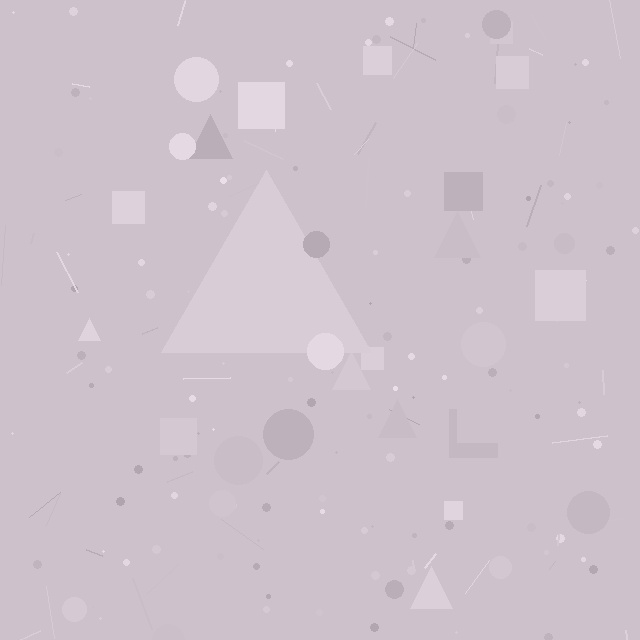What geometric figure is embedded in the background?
A triangle is embedded in the background.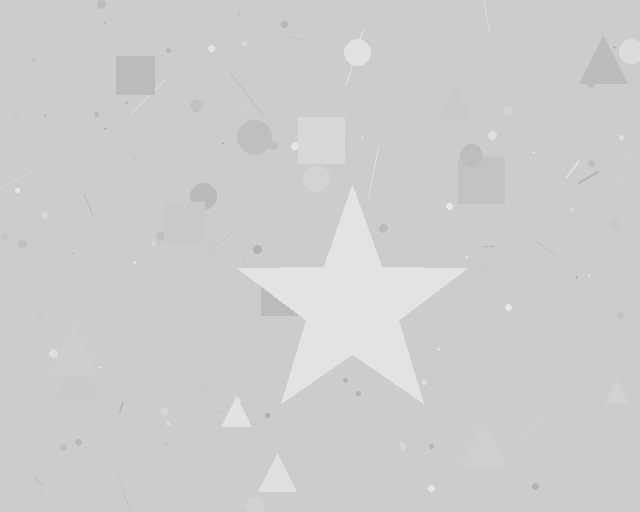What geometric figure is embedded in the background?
A star is embedded in the background.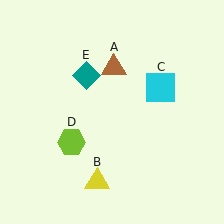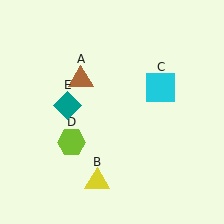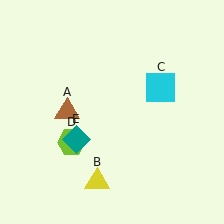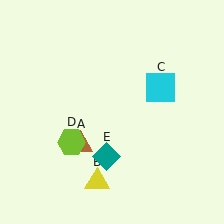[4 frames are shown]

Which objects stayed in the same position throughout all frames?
Yellow triangle (object B) and cyan square (object C) and lime hexagon (object D) remained stationary.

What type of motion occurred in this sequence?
The brown triangle (object A), teal diamond (object E) rotated counterclockwise around the center of the scene.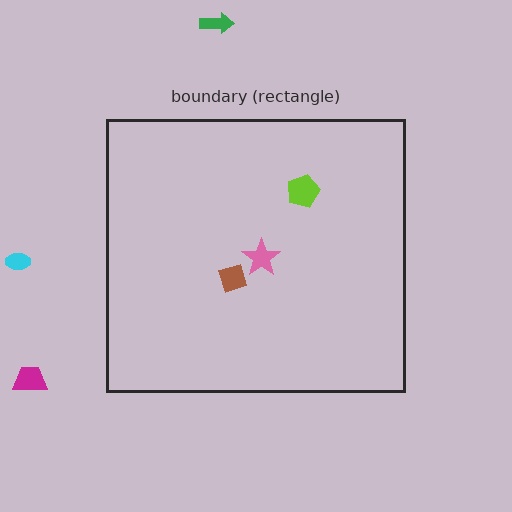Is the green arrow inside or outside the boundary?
Outside.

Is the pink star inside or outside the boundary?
Inside.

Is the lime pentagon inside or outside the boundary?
Inside.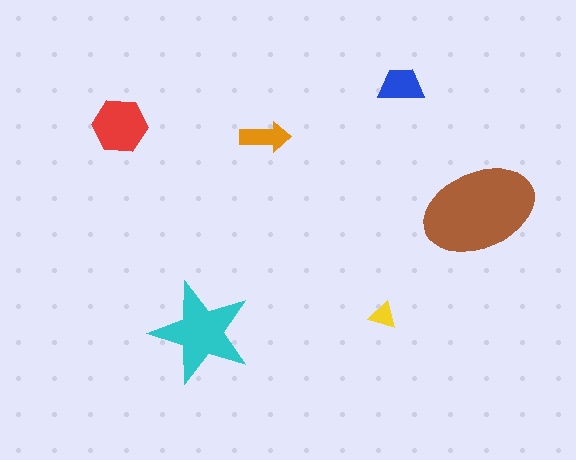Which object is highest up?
The blue trapezoid is topmost.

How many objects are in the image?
There are 6 objects in the image.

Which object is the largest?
The brown ellipse.